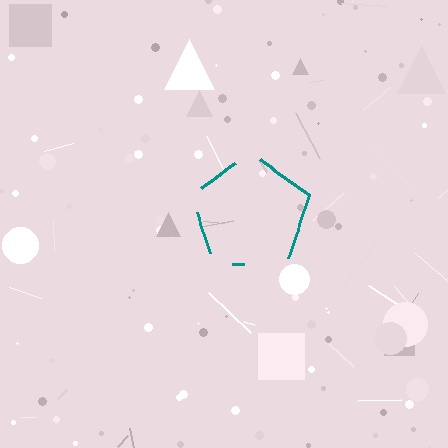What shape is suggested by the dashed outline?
The dashed outline suggests a pentagon.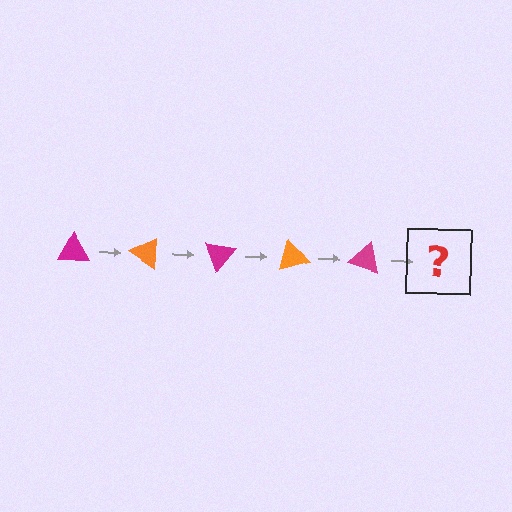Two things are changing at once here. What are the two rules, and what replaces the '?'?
The two rules are that it rotates 35 degrees each step and the color cycles through magenta and orange. The '?' should be an orange triangle, rotated 175 degrees from the start.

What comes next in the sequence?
The next element should be an orange triangle, rotated 175 degrees from the start.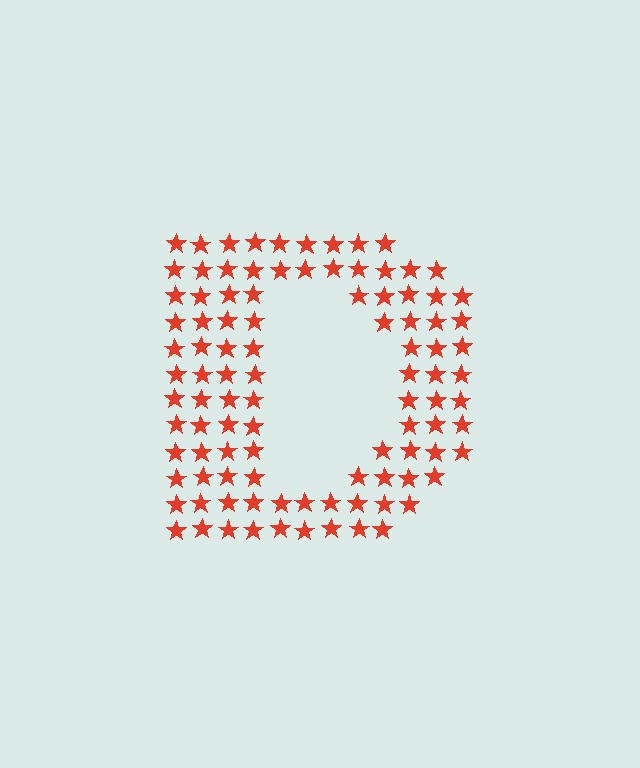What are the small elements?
The small elements are stars.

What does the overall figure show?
The overall figure shows the letter D.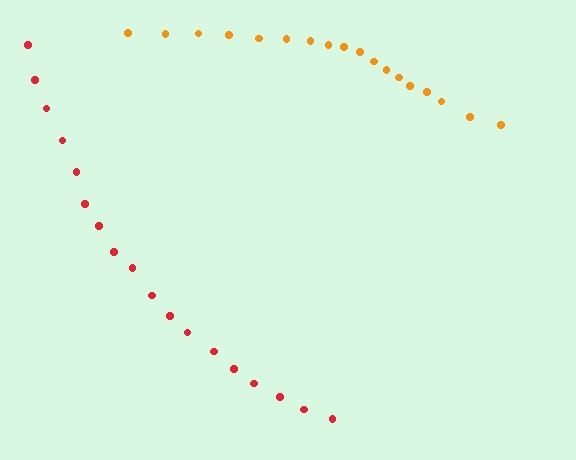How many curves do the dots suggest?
There are 2 distinct paths.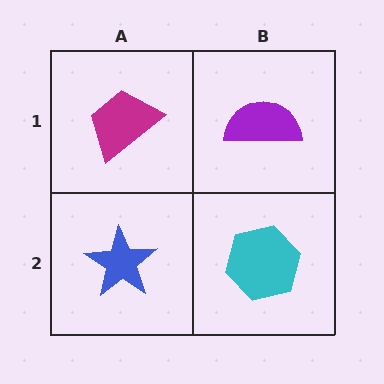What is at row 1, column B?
A purple semicircle.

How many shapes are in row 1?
2 shapes.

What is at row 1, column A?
A magenta trapezoid.